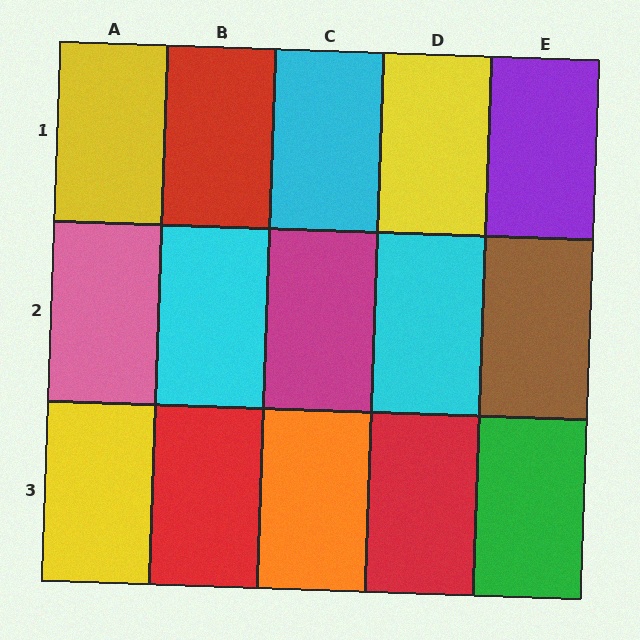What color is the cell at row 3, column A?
Yellow.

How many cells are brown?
1 cell is brown.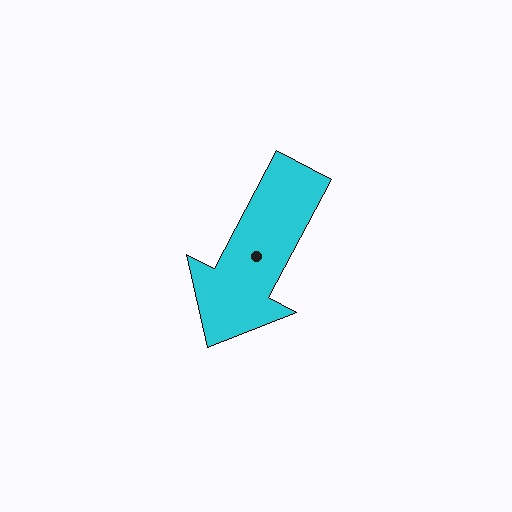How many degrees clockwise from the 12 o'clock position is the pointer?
Approximately 208 degrees.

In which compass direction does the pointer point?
Southwest.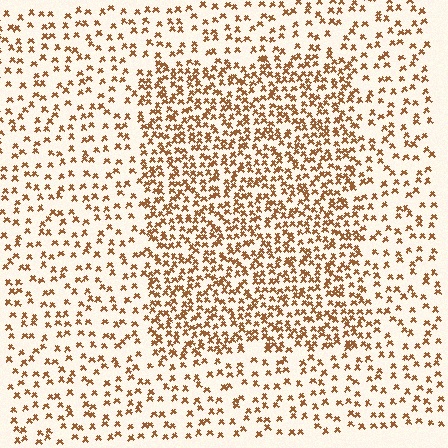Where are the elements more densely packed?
The elements are more densely packed inside the rectangle boundary.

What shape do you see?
I see a rectangle.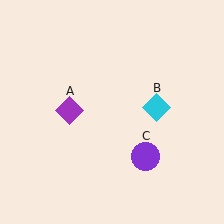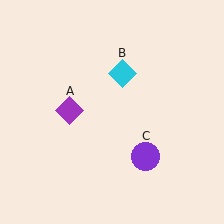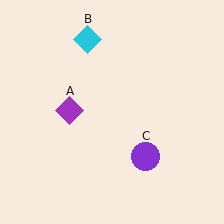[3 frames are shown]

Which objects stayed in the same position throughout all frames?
Purple diamond (object A) and purple circle (object C) remained stationary.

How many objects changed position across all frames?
1 object changed position: cyan diamond (object B).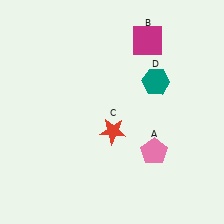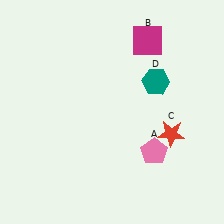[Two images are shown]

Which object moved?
The red star (C) moved right.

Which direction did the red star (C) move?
The red star (C) moved right.